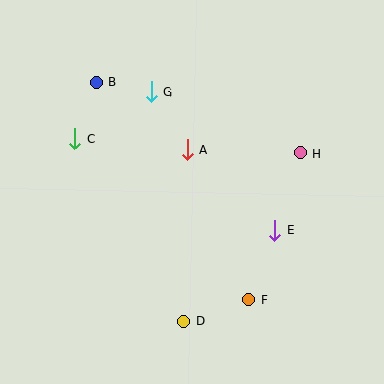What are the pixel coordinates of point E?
Point E is at (275, 230).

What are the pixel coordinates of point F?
Point F is at (248, 299).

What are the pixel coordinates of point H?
Point H is at (300, 153).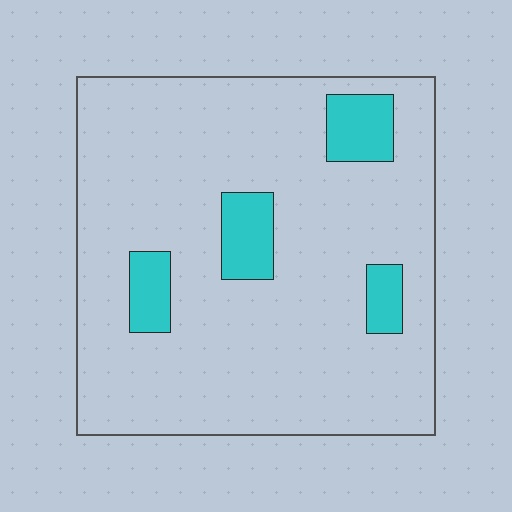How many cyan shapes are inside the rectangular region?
4.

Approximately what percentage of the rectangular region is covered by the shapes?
Approximately 10%.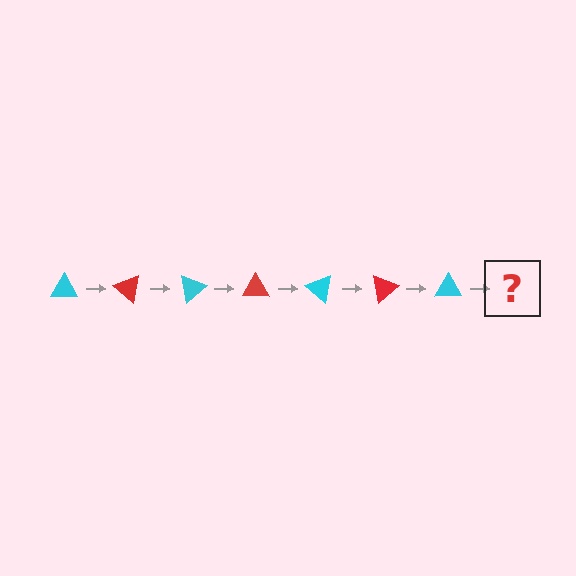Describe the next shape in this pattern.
It should be a red triangle, rotated 280 degrees from the start.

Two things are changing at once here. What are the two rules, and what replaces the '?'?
The two rules are that it rotates 40 degrees each step and the color cycles through cyan and red. The '?' should be a red triangle, rotated 280 degrees from the start.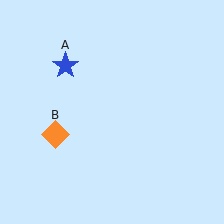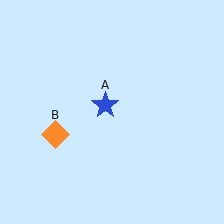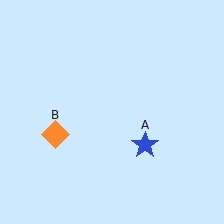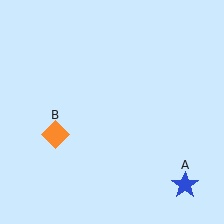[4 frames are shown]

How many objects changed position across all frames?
1 object changed position: blue star (object A).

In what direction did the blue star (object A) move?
The blue star (object A) moved down and to the right.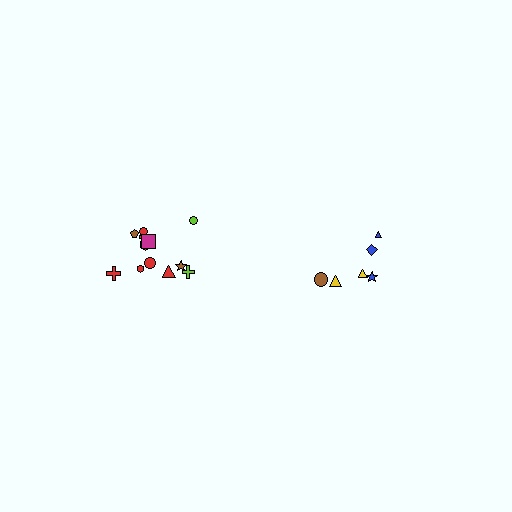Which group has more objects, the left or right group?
The left group.